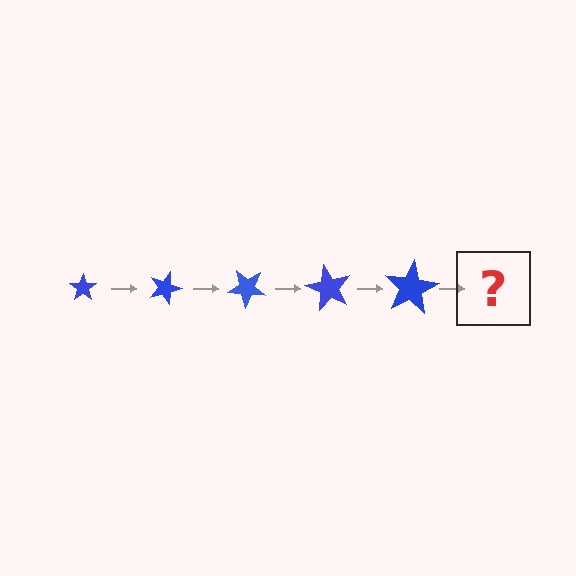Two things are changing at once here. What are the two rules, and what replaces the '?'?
The two rules are that the star grows larger each step and it rotates 20 degrees each step. The '?' should be a star, larger than the previous one and rotated 100 degrees from the start.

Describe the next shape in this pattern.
It should be a star, larger than the previous one and rotated 100 degrees from the start.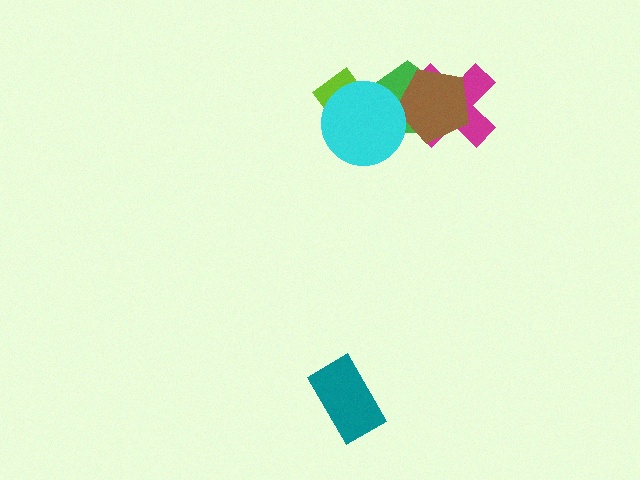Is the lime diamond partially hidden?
Yes, it is partially covered by another shape.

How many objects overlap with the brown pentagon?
3 objects overlap with the brown pentagon.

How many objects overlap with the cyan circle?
3 objects overlap with the cyan circle.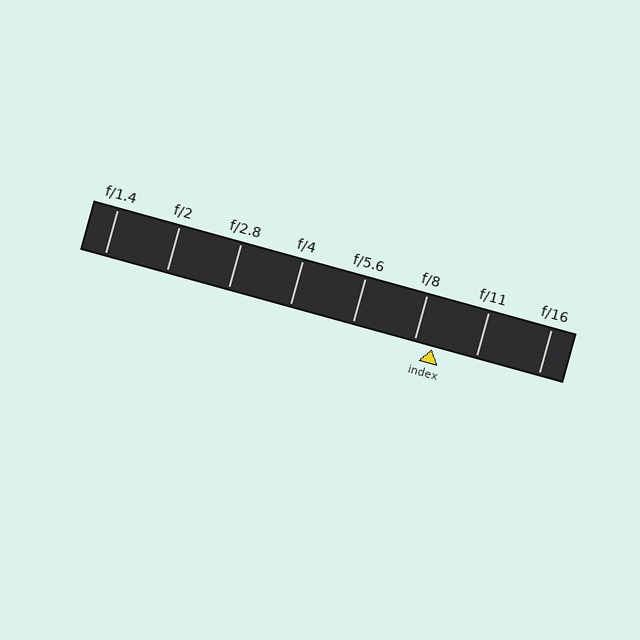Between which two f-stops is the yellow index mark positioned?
The index mark is between f/8 and f/11.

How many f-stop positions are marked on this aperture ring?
There are 8 f-stop positions marked.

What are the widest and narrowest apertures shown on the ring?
The widest aperture shown is f/1.4 and the narrowest is f/16.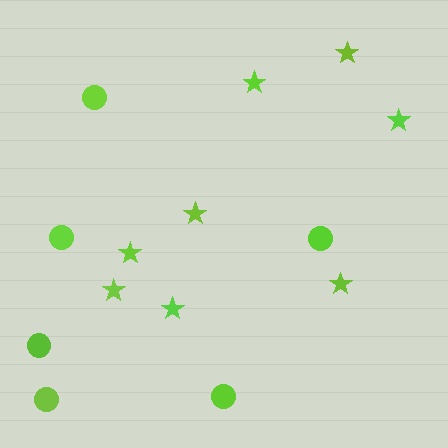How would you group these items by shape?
There are 2 groups: one group of circles (6) and one group of stars (8).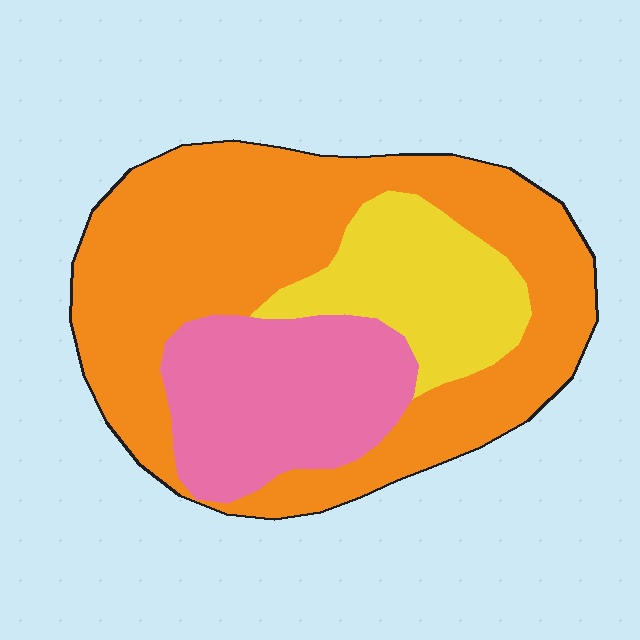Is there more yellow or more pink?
Pink.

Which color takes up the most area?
Orange, at roughly 60%.